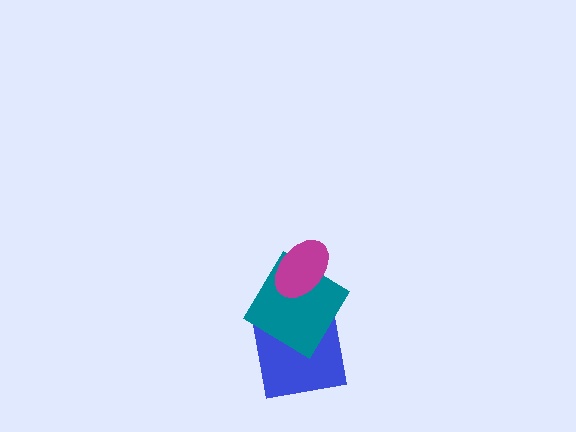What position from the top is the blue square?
The blue square is 3rd from the top.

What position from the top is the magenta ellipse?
The magenta ellipse is 1st from the top.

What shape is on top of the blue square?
The teal diamond is on top of the blue square.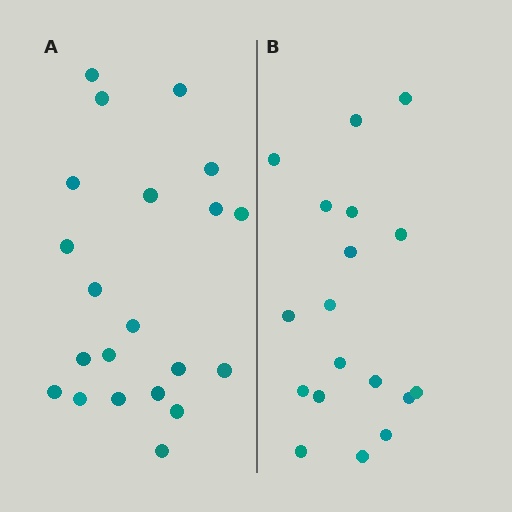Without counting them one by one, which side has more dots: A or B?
Region A (the left region) has more dots.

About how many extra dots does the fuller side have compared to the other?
Region A has just a few more — roughly 2 or 3 more dots than region B.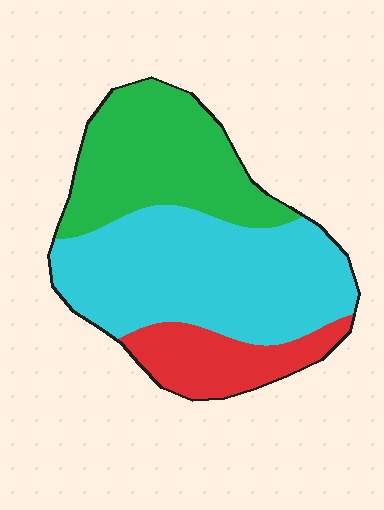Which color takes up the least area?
Red, at roughly 15%.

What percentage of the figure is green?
Green covers 33% of the figure.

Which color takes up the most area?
Cyan, at roughly 50%.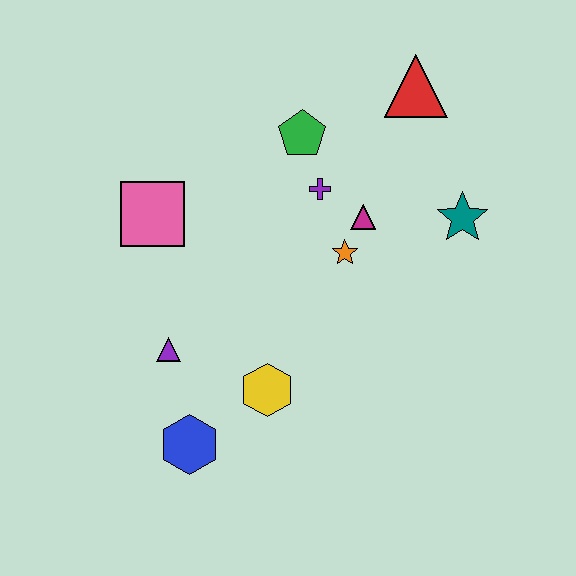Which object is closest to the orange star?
The magenta triangle is closest to the orange star.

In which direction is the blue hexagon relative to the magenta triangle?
The blue hexagon is below the magenta triangle.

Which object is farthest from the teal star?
The blue hexagon is farthest from the teal star.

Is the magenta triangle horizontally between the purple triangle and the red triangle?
Yes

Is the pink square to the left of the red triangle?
Yes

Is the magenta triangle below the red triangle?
Yes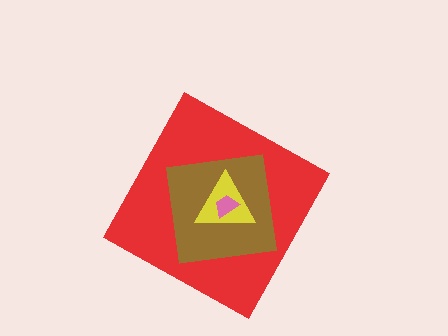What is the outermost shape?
The red diamond.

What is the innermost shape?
The pink trapezoid.